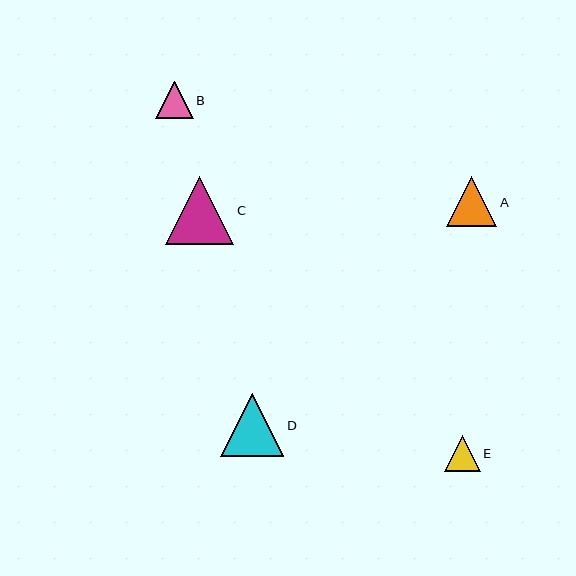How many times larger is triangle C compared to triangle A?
Triangle C is approximately 1.4 times the size of triangle A.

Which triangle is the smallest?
Triangle E is the smallest with a size of approximately 36 pixels.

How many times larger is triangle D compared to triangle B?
Triangle D is approximately 1.7 times the size of triangle B.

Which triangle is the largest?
Triangle C is the largest with a size of approximately 68 pixels.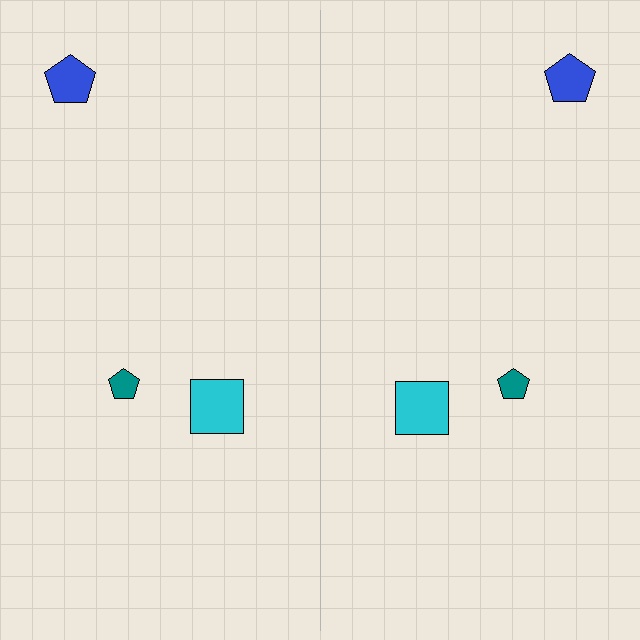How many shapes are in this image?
There are 6 shapes in this image.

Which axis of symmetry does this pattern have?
The pattern has a vertical axis of symmetry running through the center of the image.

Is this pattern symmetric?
Yes, this pattern has bilateral (reflection) symmetry.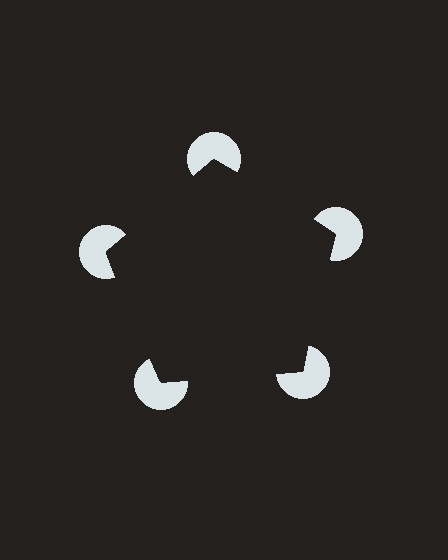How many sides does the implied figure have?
5 sides.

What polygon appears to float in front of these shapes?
An illusory pentagon — its edges are inferred from the aligned wedge cuts in the pac-man discs, not physically drawn.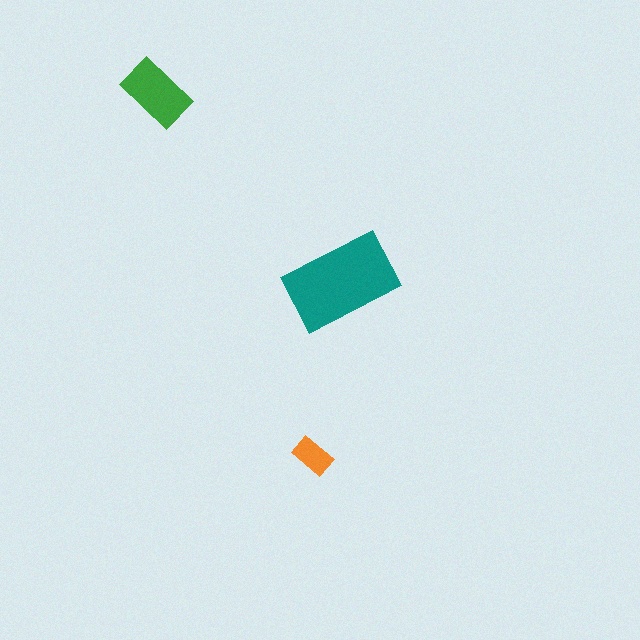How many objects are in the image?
There are 3 objects in the image.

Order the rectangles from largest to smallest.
the teal one, the green one, the orange one.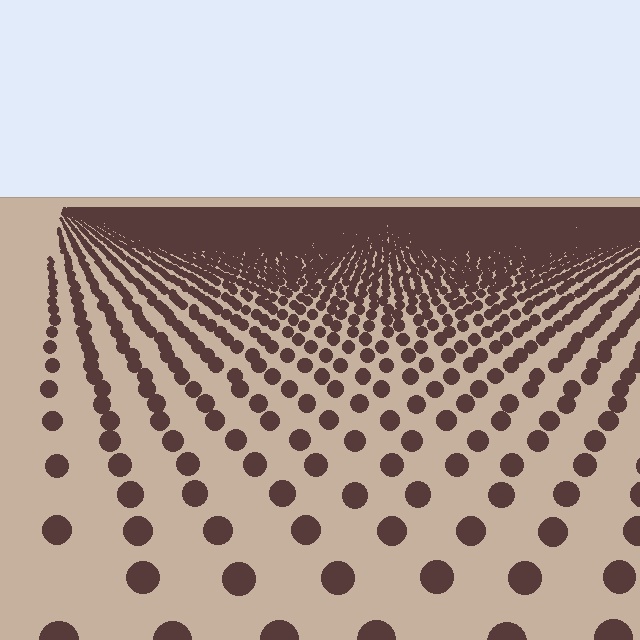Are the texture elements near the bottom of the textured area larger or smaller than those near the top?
Larger. Near the bottom, elements are closer to the viewer and appear at a bigger on-screen size.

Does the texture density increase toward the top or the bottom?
Density increases toward the top.